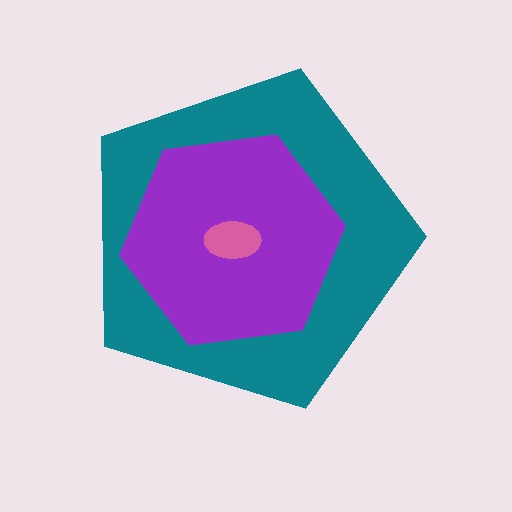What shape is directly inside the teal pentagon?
The purple hexagon.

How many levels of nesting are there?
3.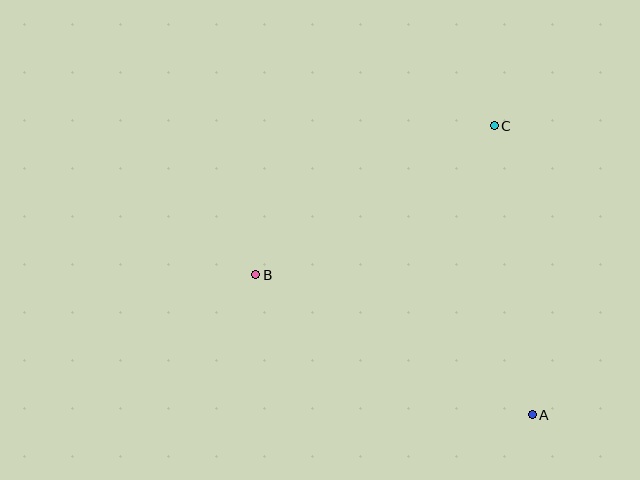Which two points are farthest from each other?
Points A and B are farthest from each other.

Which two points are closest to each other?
Points B and C are closest to each other.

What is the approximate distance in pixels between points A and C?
The distance between A and C is approximately 291 pixels.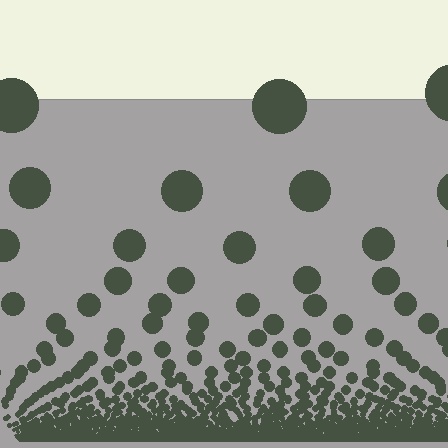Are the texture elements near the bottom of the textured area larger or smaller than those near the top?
Smaller. The gradient is inverted — elements near the bottom are smaller and denser.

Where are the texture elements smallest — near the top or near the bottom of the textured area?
Near the bottom.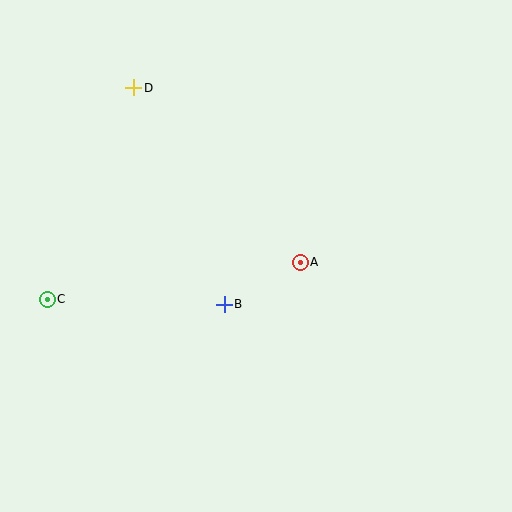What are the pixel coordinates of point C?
Point C is at (47, 299).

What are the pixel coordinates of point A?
Point A is at (300, 262).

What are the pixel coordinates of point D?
Point D is at (134, 88).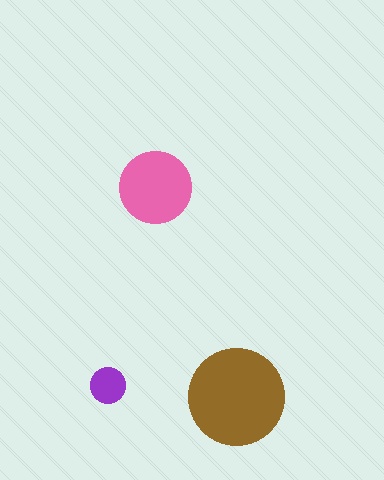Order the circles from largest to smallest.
the brown one, the pink one, the purple one.